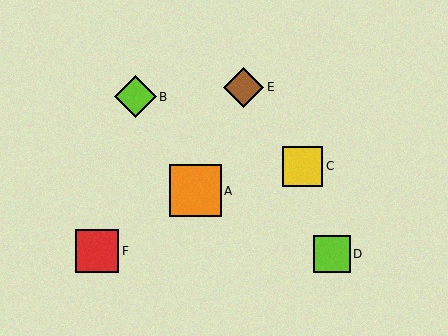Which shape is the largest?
The orange square (labeled A) is the largest.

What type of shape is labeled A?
Shape A is an orange square.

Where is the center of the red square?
The center of the red square is at (97, 251).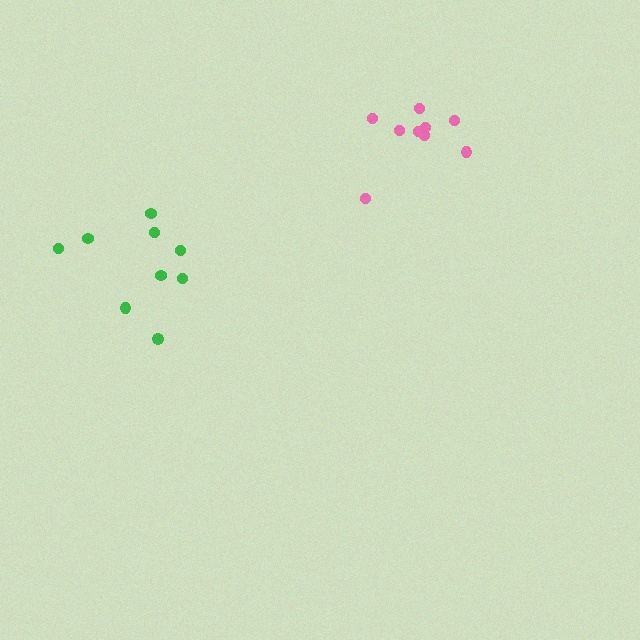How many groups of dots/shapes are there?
There are 2 groups.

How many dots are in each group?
Group 1: 9 dots, Group 2: 9 dots (18 total).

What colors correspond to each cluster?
The clusters are colored: pink, green.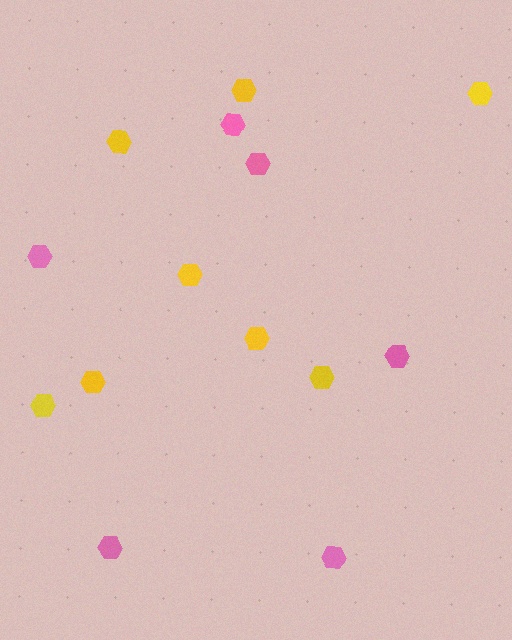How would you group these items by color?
There are 2 groups: one group of pink hexagons (6) and one group of yellow hexagons (8).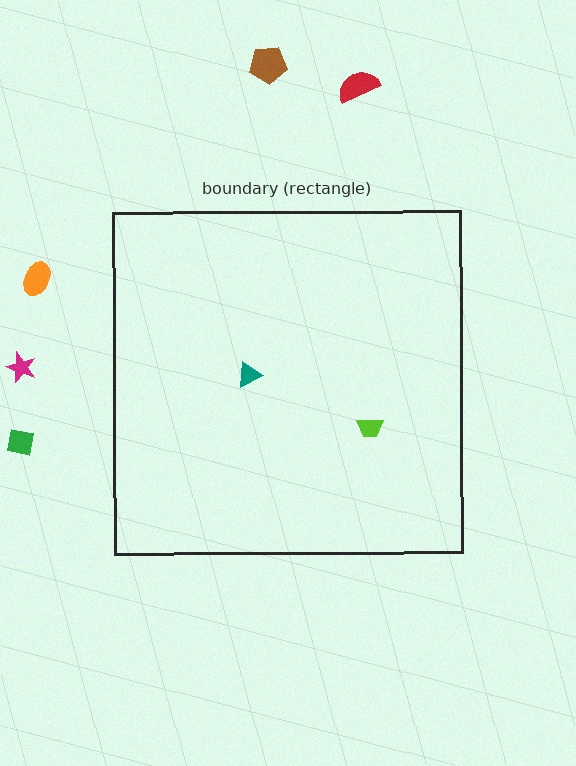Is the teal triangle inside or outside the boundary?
Inside.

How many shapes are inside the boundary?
2 inside, 5 outside.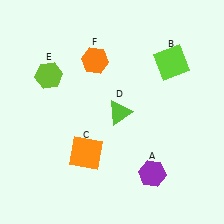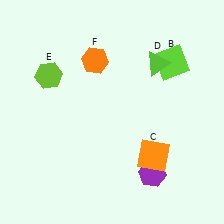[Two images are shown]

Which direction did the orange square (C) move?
The orange square (C) moved right.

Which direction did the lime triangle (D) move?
The lime triangle (D) moved up.